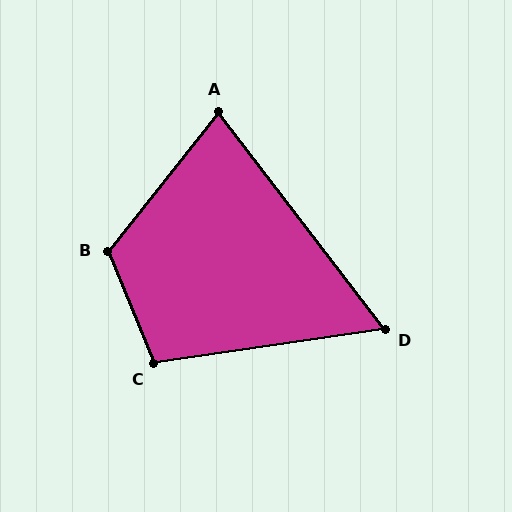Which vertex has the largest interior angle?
B, at approximately 119 degrees.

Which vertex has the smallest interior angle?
D, at approximately 61 degrees.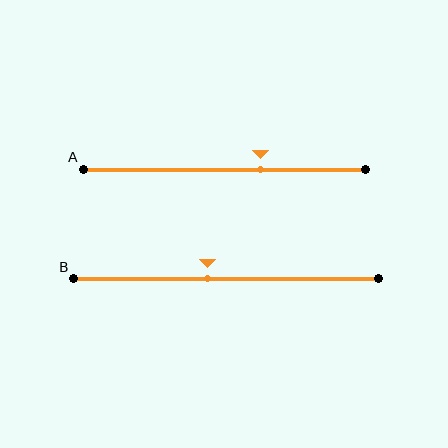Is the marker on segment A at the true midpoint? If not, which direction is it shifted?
No, the marker on segment A is shifted to the right by about 13% of the segment length.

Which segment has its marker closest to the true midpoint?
Segment B has its marker closest to the true midpoint.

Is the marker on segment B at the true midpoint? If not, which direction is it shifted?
No, the marker on segment B is shifted to the left by about 6% of the segment length.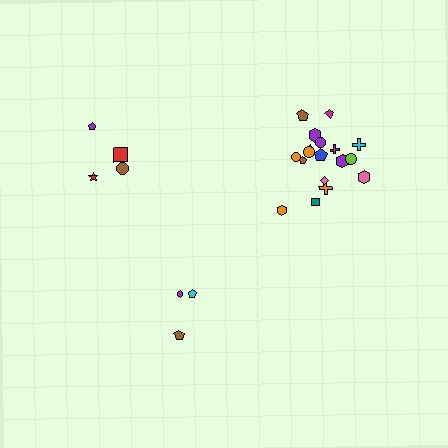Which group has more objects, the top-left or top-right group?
The top-right group.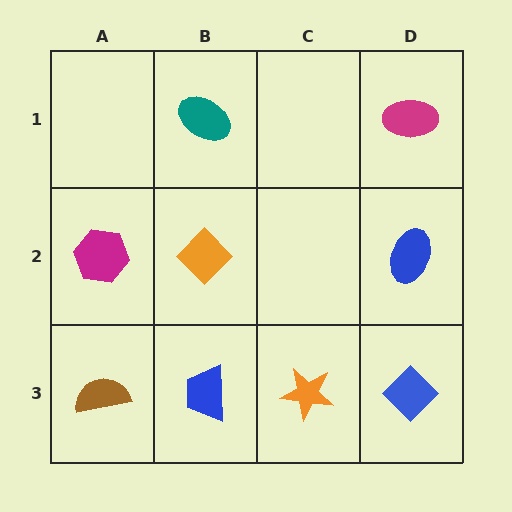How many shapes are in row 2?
3 shapes.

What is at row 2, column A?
A magenta hexagon.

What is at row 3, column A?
A brown semicircle.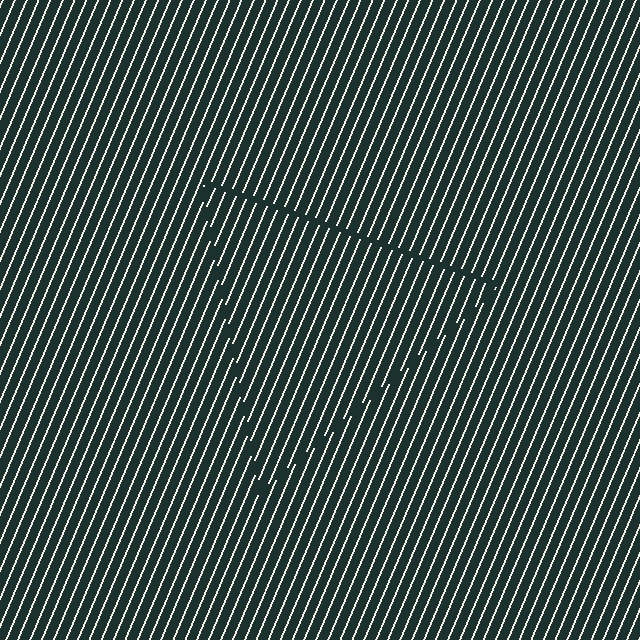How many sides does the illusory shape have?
3 sides — the line-ends trace a triangle.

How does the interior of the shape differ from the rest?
The interior of the shape contains the same grating, shifted by half a period — the contour is defined by the phase discontinuity where line-ends from the inner and outer gratings abut.